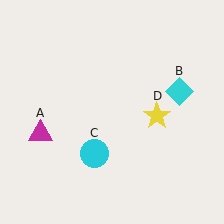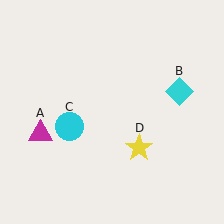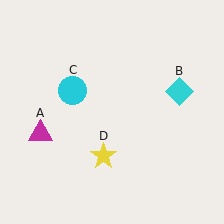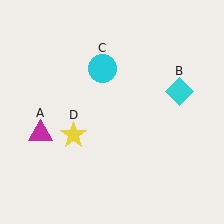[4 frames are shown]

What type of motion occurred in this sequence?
The cyan circle (object C), yellow star (object D) rotated clockwise around the center of the scene.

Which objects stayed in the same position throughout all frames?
Magenta triangle (object A) and cyan diamond (object B) remained stationary.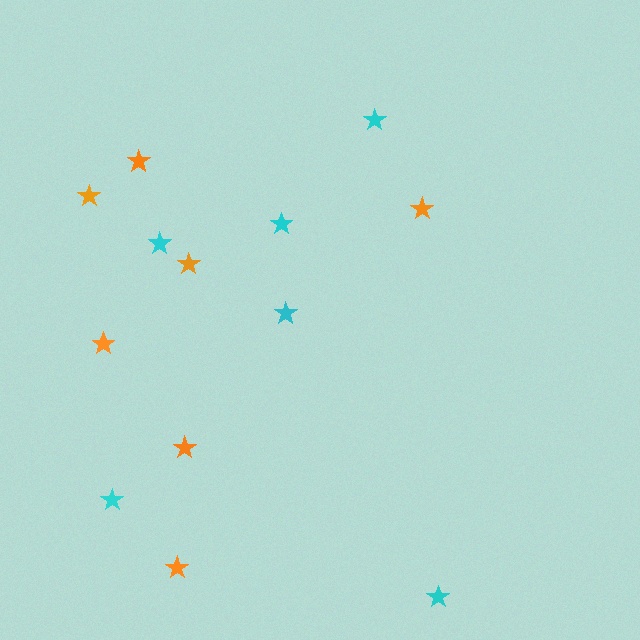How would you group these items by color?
There are 2 groups: one group of orange stars (7) and one group of cyan stars (6).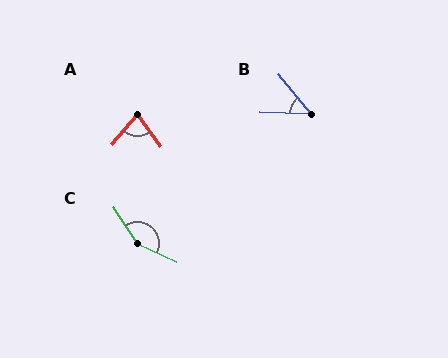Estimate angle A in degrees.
Approximately 76 degrees.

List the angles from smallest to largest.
B (49°), A (76°), C (148°).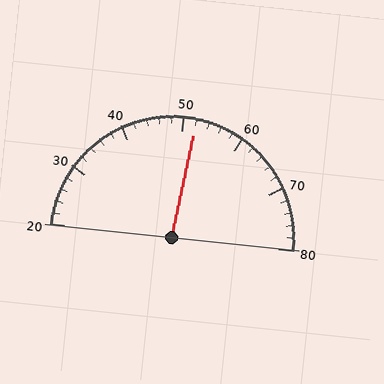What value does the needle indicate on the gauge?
The needle indicates approximately 52.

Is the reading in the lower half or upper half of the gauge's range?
The reading is in the upper half of the range (20 to 80).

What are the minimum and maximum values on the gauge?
The gauge ranges from 20 to 80.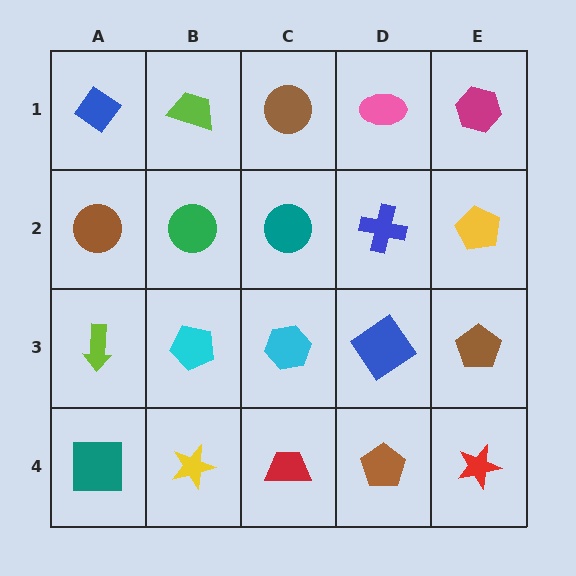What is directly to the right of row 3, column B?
A cyan hexagon.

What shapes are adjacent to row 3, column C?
A teal circle (row 2, column C), a red trapezoid (row 4, column C), a cyan pentagon (row 3, column B), a blue diamond (row 3, column D).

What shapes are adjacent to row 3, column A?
A brown circle (row 2, column A), a teal square (row 4, column A), a cyan pentagon (row 3, column B).